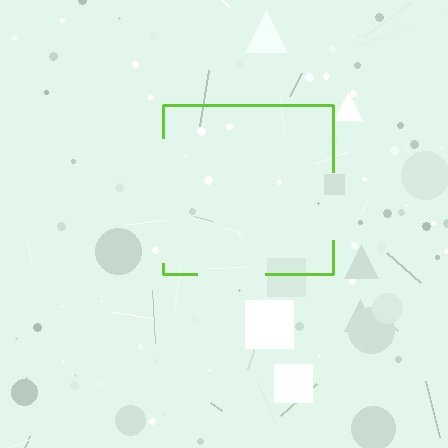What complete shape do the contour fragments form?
The contour fragments form a square.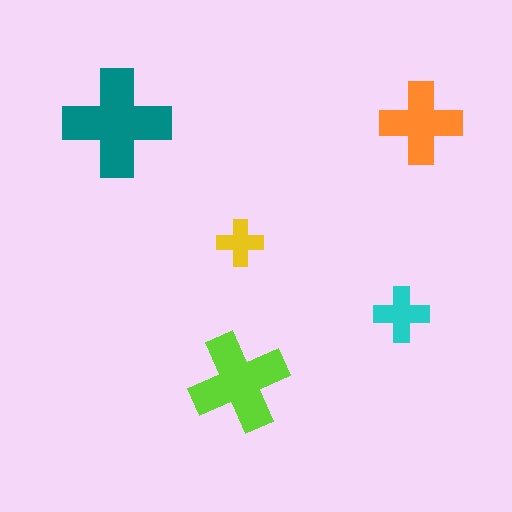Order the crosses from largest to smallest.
the teal one, the lime one, the orange one, the cyan one, the yellow one.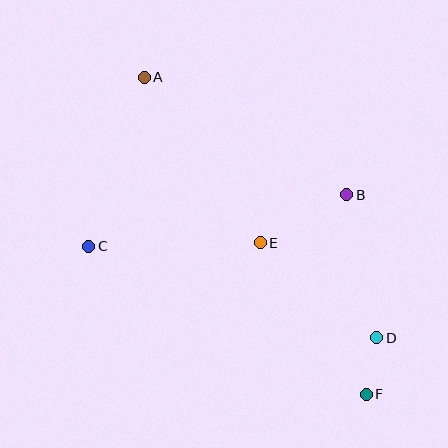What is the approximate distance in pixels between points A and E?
The distance between A and E is approximately 202 pixels.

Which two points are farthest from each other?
Points A and F are farthest from each other.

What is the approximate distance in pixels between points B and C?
The distance between B and C is approximately 263 pixels.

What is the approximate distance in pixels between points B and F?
The distance between B and F is approximately 201 pixels.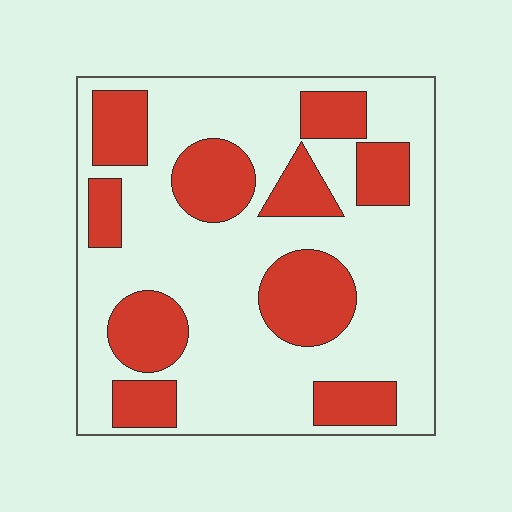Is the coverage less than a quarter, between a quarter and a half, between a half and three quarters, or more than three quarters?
Between a quarter and a half.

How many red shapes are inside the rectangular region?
10.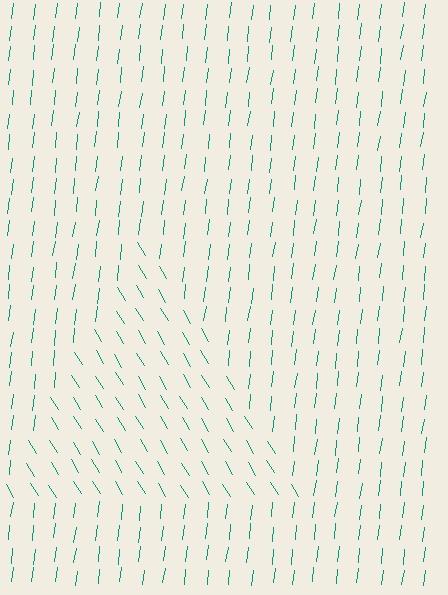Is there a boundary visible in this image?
Yes, there is a texture boundary formed by a change in line orientation.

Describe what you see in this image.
The image is filled with small teal line segments. A triangle region in the image has lines oriented differently from the surrounding lines, creating a visible texture boundary.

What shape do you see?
I see a triangle.